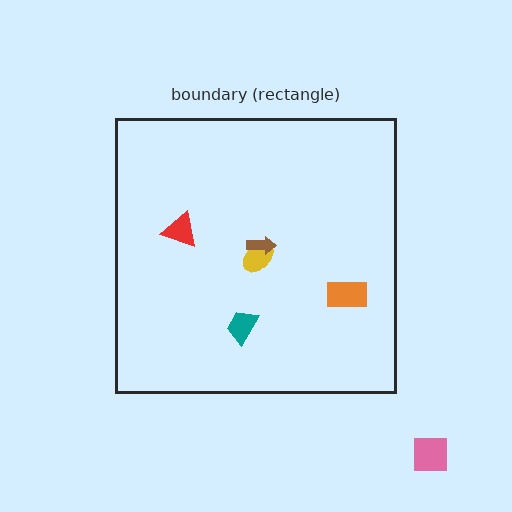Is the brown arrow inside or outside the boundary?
Inside.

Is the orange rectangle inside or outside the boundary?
Inside.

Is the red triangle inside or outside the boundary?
Inside.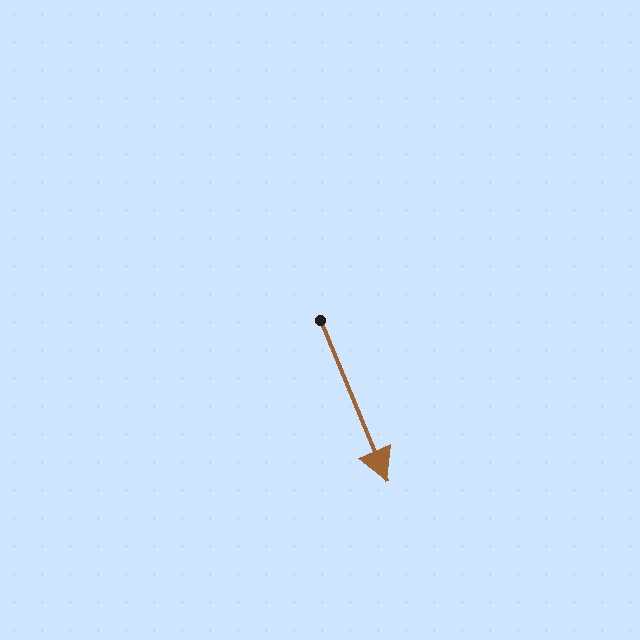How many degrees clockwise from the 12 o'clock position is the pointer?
Approximately 158 degrees.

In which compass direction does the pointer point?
South.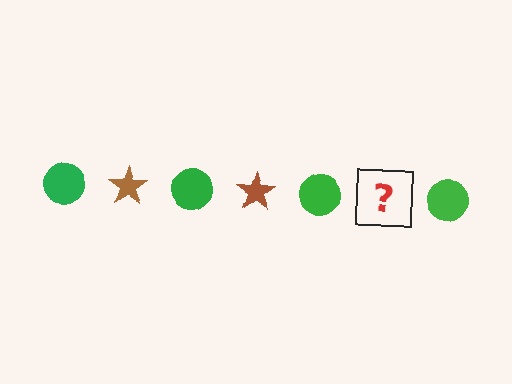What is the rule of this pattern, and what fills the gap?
The rule is that the pattern alternates between green circle and brown star. The gap should be filled with a brown star.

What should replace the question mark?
The question mark should be replaced with a brown star.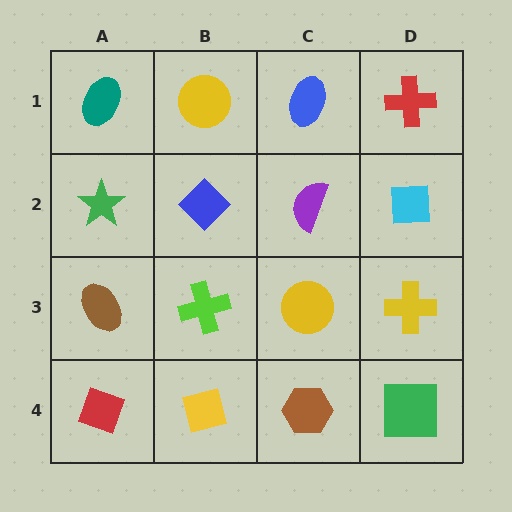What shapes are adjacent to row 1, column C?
A purple semicircle (row 2, column C), a yellow circle (row 1, column B), a red cross (row 1, column D).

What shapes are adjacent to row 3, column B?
A blue diamond (row 2, column B), a yellow diamond (row 4, column B), a brown ellipse (row 3, column A), a yellow circle (row 3, column C).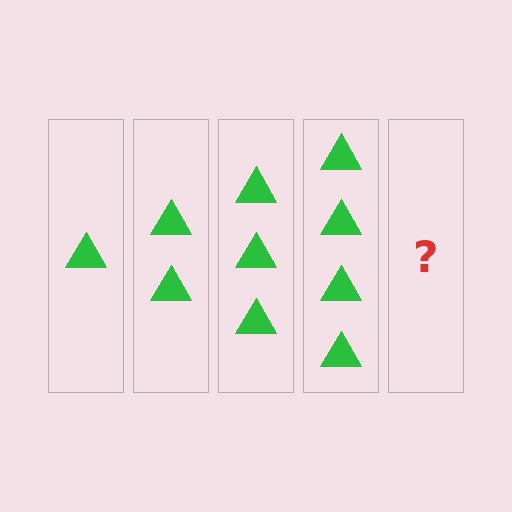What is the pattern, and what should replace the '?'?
The pattern is that each step adds one more triangle. The '?' should be 5 triangles.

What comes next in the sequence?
The next element should be 5 triangles.